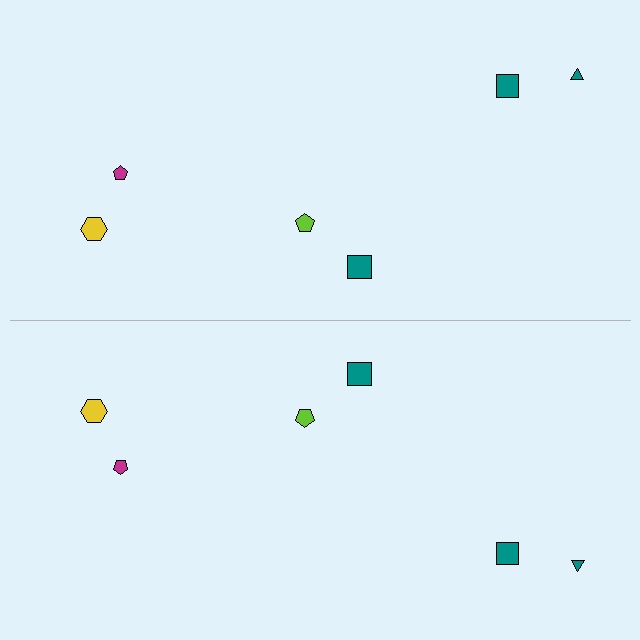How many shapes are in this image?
There are 12 shapes in this image.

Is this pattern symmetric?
Yes, this pattern has bilateral (reflection) symmetry.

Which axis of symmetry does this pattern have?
The pattern has a horizontal axis of symmetry running through the center of the image.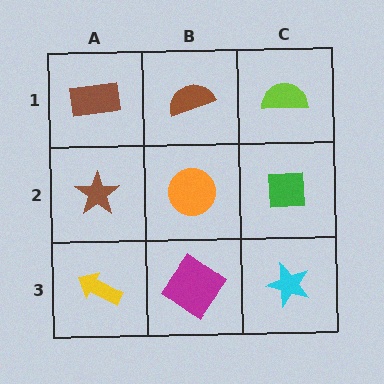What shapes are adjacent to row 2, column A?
A brown rectangle (row 1, column A), a yellow arrow (row 3, column A), an orange circle (row 2, column B).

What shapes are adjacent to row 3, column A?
A brown star (row 2, column A), a magenta diamond (row 3, column B).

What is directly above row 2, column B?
A brown semicircle.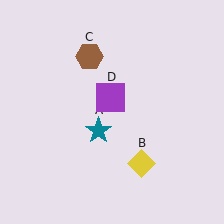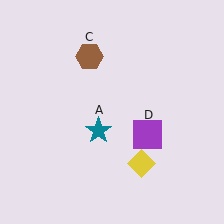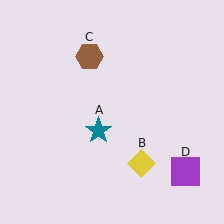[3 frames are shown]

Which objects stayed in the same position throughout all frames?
Teal star (object A) and yellow diamond (object B) and brown hexagon (object C) remained stationary.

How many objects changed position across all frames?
1 object changed position: purple square (object D).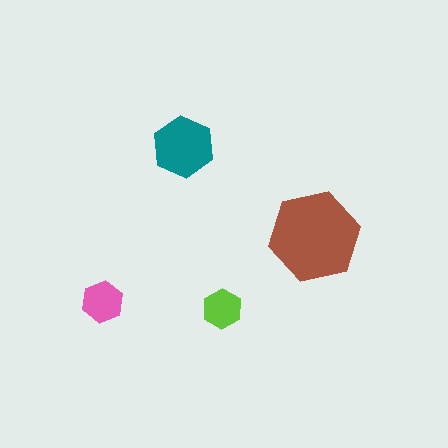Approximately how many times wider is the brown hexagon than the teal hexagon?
About 1.5 times wider.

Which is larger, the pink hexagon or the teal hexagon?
The teal one.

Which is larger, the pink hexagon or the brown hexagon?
The brown one.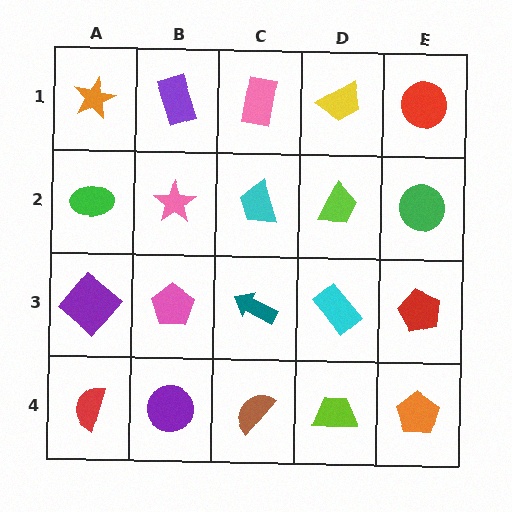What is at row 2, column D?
A lime trapezoid.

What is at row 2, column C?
A cyan trapezoid.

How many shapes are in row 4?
5 shapes.